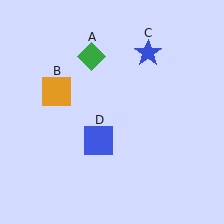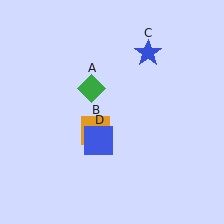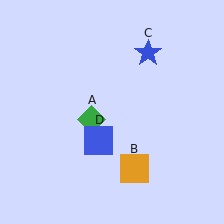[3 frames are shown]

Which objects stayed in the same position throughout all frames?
Blue star (object C) and blue square (object D) remained stationary.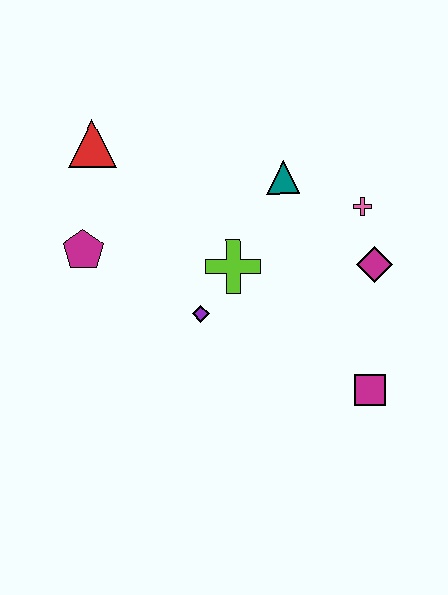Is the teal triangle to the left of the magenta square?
Yes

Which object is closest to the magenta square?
The magenta diamond is closest to the magenta square.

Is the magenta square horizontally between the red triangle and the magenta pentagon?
No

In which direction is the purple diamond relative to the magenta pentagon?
The purple diamond is to the right of the magenta pentagon.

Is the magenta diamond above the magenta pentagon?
No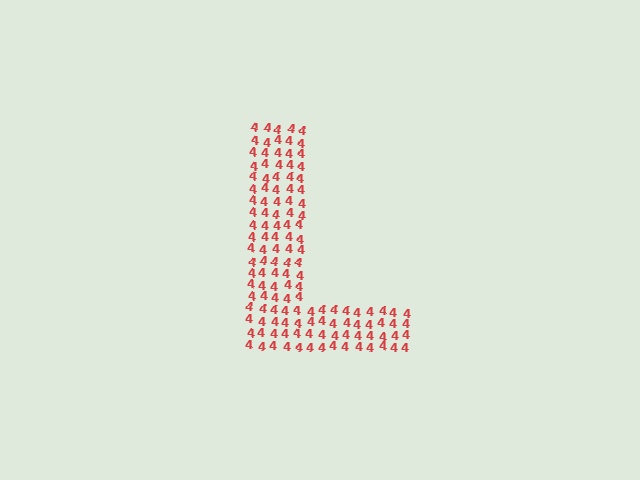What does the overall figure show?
The overall figure shows the letter L.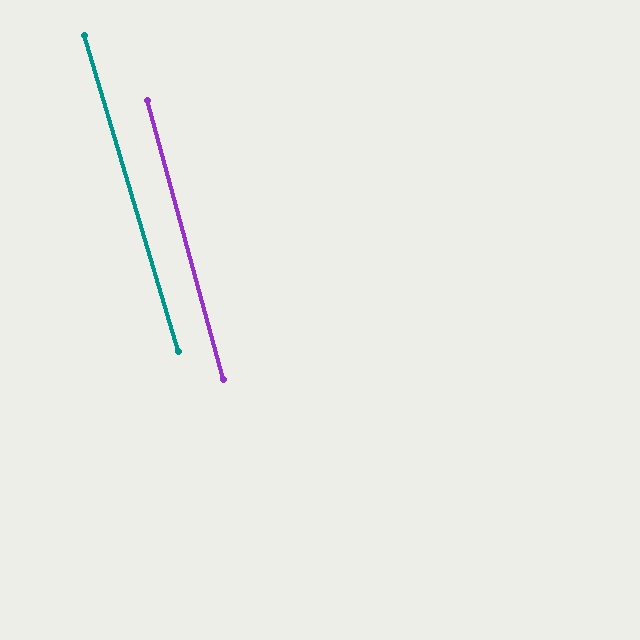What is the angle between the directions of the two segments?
Approximately 1 degree.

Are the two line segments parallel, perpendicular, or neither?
Parallel — their directions differ by only 1.1°.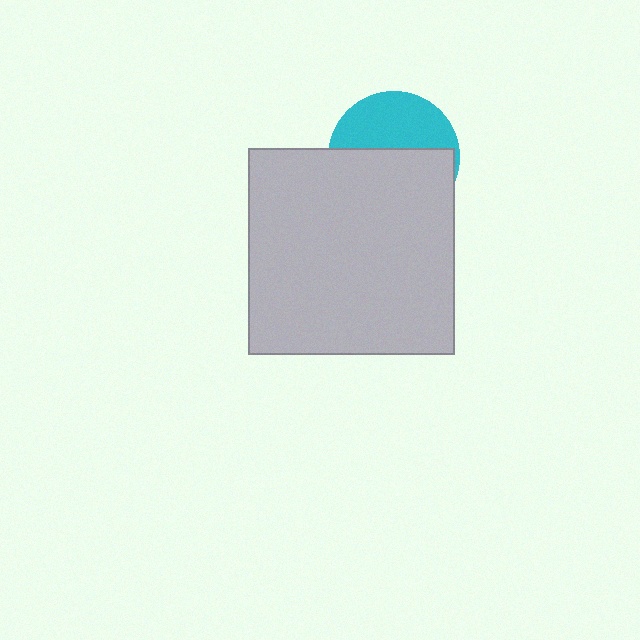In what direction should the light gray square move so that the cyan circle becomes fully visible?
The light gray square should move down. That is the shortest direction to clear the overlap and leave the cyan circle fully visible.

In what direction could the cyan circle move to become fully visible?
The cyan circle could move up. That would shift it out from behind the light gray square entirely.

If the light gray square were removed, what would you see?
You would see the complete cyan circle.